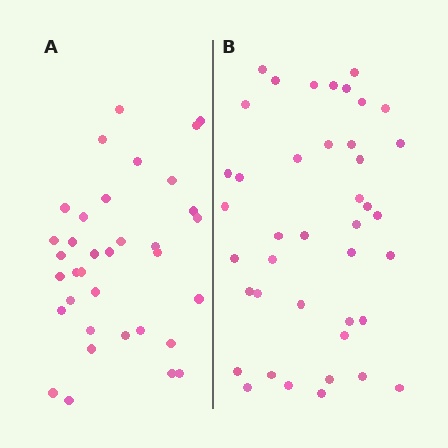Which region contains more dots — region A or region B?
Region B (the right region) has more dots.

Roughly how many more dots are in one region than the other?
Region B has about 6 more dots than region A.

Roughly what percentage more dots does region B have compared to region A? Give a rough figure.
About 15% more.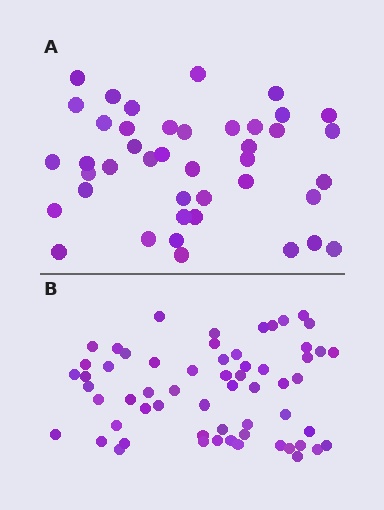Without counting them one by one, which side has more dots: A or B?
Region B (the bottom region) has more dots.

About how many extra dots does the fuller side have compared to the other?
Region B has approximately 20 more dots than region A.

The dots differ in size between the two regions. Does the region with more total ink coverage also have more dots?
No. Region A has more total ink coverage because its dots are larger, but region B actually contains more individual dots. Total area can be misleading — the number of items is what matters here.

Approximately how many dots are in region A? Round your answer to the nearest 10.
About 40 dots. (The exact count is 42, which rounds to 40.)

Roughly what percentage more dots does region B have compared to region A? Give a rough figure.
About 45% more.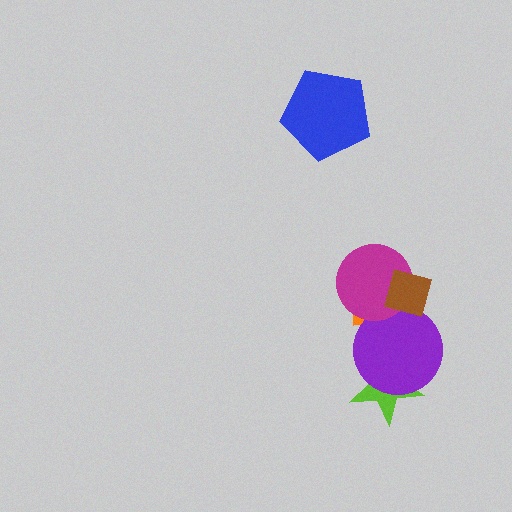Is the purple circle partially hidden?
Yes, it is partially covered by another shape.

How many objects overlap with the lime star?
1 object overlaps with the lime star.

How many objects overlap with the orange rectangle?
3 objects overlap with the orange rectangle.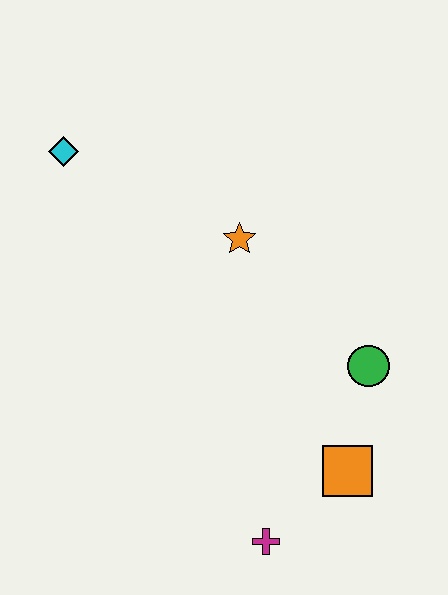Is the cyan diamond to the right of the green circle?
No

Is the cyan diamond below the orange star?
No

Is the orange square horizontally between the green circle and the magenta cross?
Yes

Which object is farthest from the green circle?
The cyan diamond is farthest from the green circle.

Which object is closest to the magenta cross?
The orange square is closest to the magenta cross.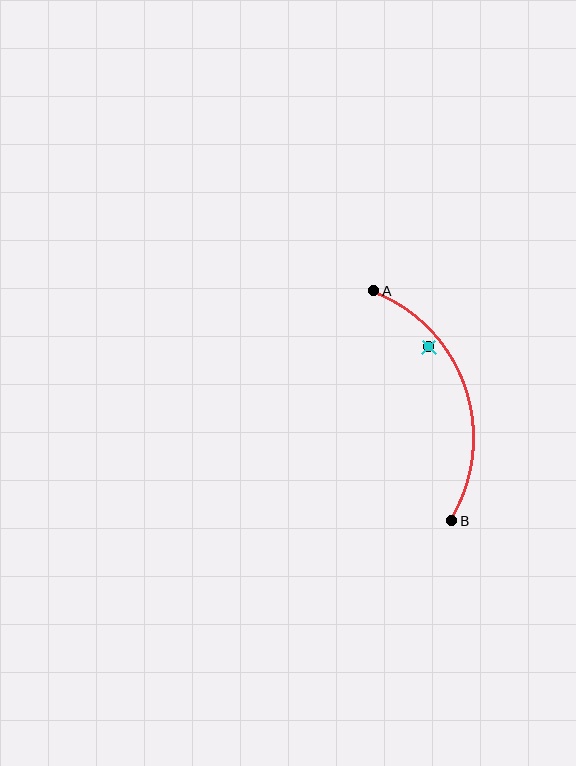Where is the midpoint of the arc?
The arc midpoint is the point on the curve farthest from the straight line joining A and B. It sits to the right of that line.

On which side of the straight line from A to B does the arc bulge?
The arc bulges to the right of the straight line connecting A and B.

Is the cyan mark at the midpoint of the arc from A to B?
No — the cyan mark does not lie on the arc at all. It sits slightly inside the curve.